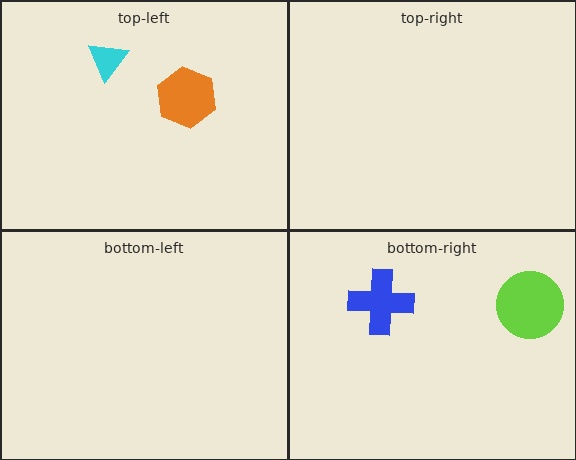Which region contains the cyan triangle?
The top-left region.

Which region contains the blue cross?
The bottom-right region.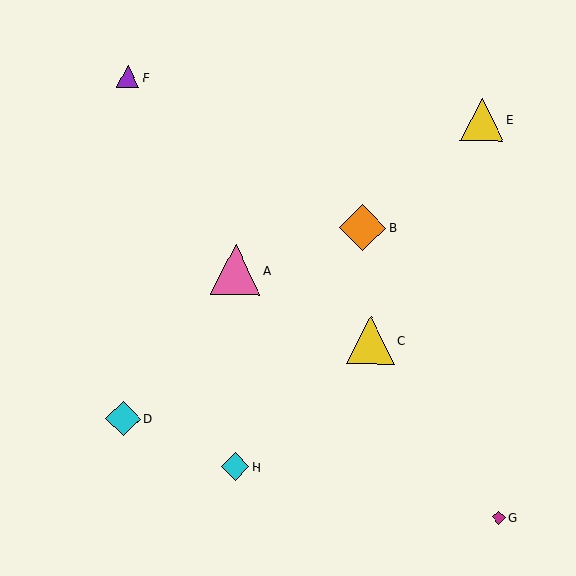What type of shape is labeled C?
Shape C is a yellow triangle.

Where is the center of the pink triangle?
The center of the pink triangle is at (235, 270).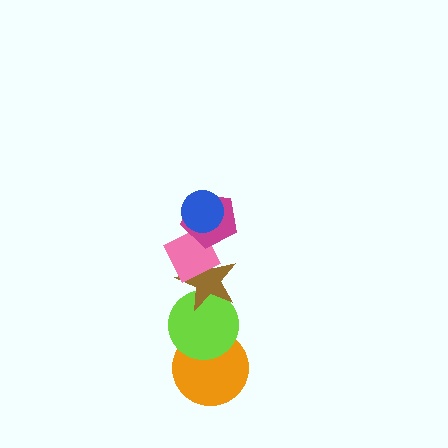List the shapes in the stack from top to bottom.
From top to bottom: the blue circle, the magenta pentagon, the pink diamond, the brown star, the lime circle, the orange circle.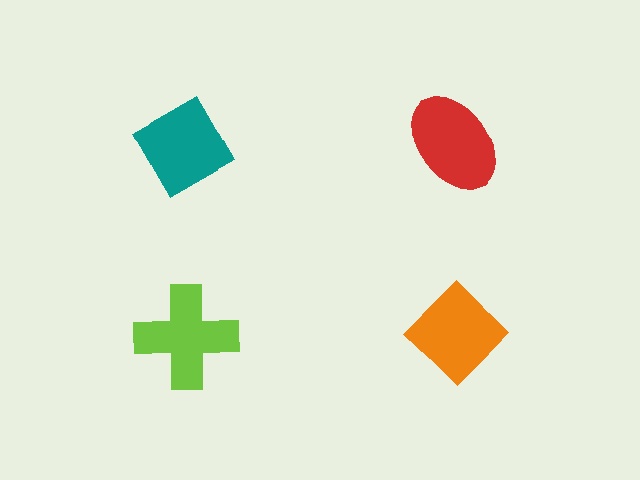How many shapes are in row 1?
2 shapes.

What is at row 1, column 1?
A teal diamond.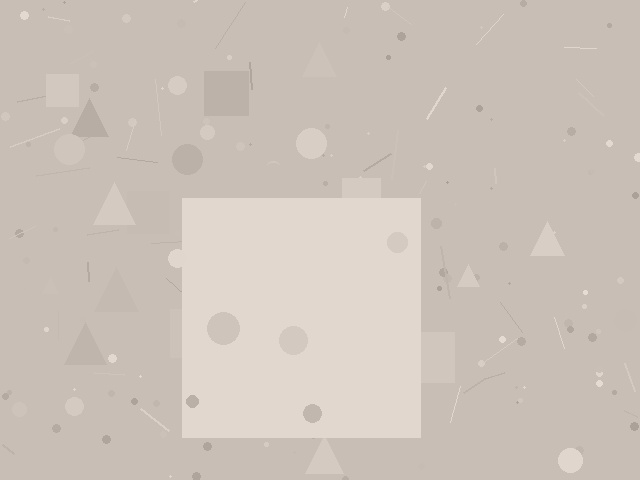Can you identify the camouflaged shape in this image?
The camouflaged shape is a square.